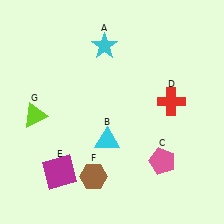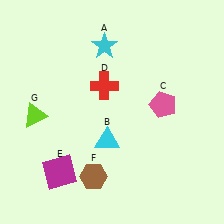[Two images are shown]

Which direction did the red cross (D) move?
The red cross (D) moved left.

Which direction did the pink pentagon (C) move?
The pink pentagon (C) moved up.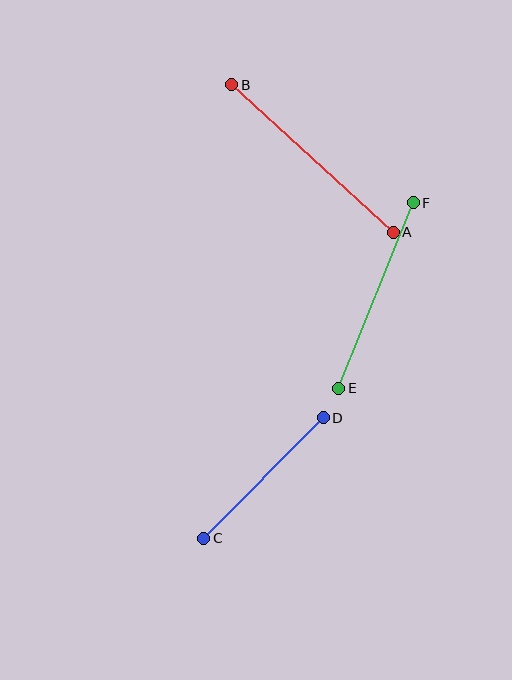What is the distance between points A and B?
The distance is approximately 218 pixels.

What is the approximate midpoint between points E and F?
The midpoint is at approximately (376, 296) pixels.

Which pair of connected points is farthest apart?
Points A and B are farthest apart.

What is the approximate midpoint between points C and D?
The midpoint is at approximately (264, 478) pixels.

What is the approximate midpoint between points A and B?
The midpoint is at approximately (312, 159) pixels.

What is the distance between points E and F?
The distance is approximately 200 pixels.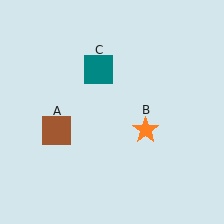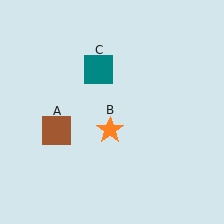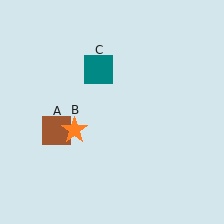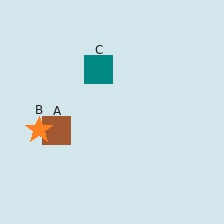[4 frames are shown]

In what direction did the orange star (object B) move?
The orange star (object B) moved left.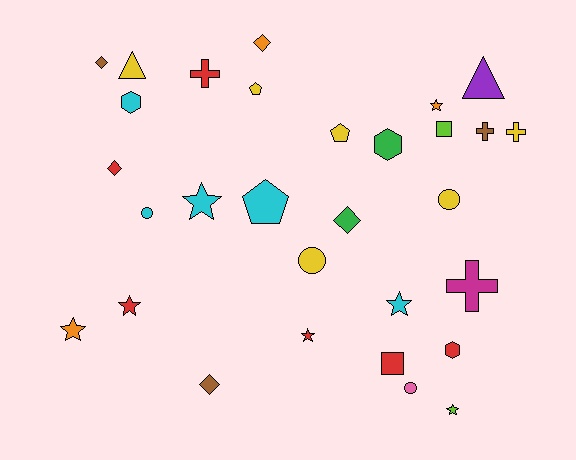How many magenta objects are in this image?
There is 1 magenta object.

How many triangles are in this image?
There are 2 triangles.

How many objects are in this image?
There are 30 objects.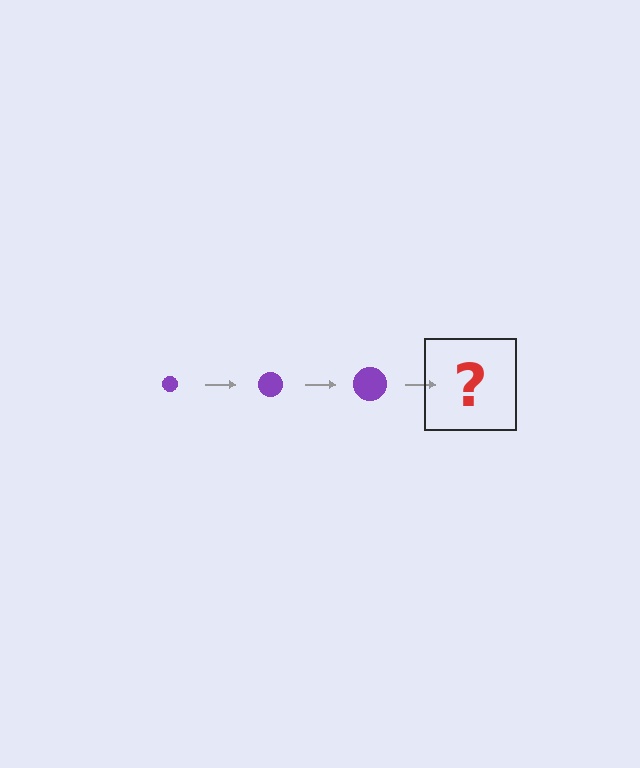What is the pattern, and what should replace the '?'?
The pattern is that the circle gets progressively larger each step. The '?' should be a purple circle, larger than the previous one.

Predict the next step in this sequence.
The next step is a purple circle, larger than the previous one.